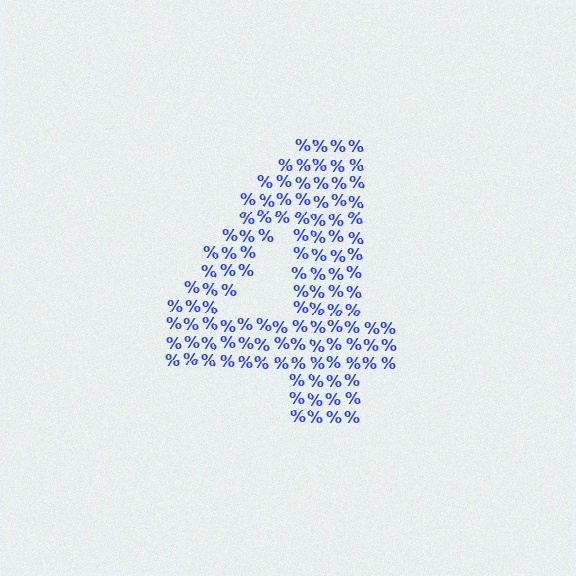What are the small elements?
The small elements are percent signs.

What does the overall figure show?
The overall figure shows the digit 4.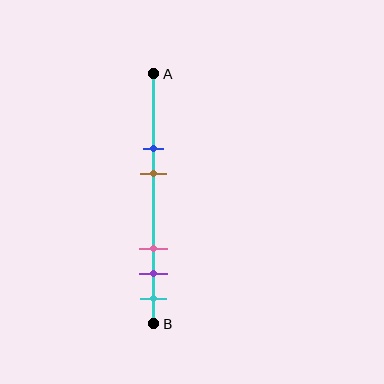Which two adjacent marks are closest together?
The purple and cyan marks are the closest adjacent pair.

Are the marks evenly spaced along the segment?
No, the marks are not evenly spaced.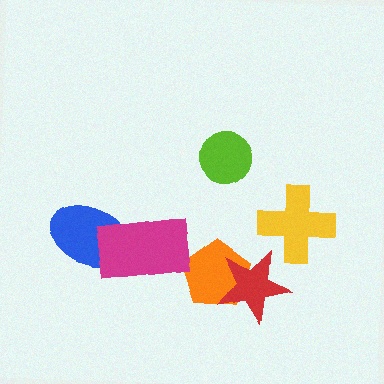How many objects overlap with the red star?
1 object overlaps with the red star.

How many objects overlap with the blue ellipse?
1 object overlaps with the blue ellipse.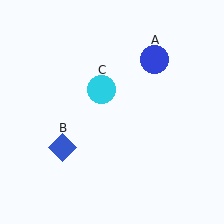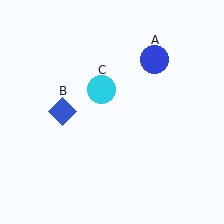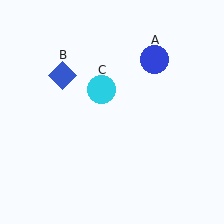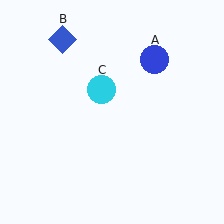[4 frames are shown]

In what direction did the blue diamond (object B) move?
The blue diamond (object B) moved up.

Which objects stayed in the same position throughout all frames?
Blue circle (object A) and cyan circle (object C) remained stationary.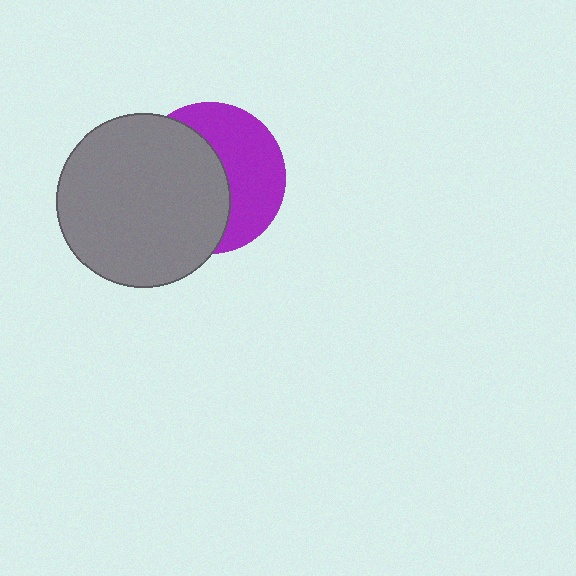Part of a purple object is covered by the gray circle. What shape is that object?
It is a circle.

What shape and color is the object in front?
The object in front is a gray circle.